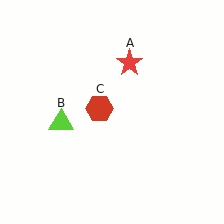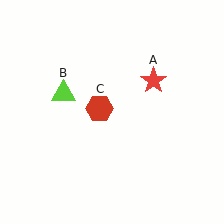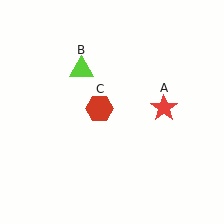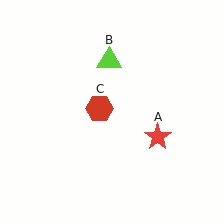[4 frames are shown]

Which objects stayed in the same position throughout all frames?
Red hexagon (object C) remained stationary.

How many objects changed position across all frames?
2 objects changed position: red star (object A), lime triangle (object B).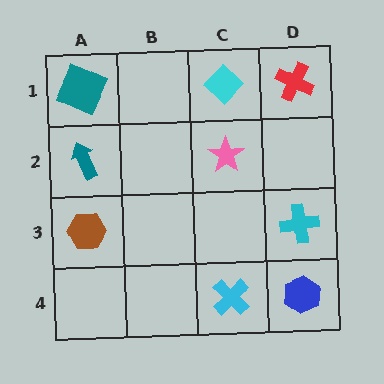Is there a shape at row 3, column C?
No, that cell is empty.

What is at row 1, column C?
A cyan diamond.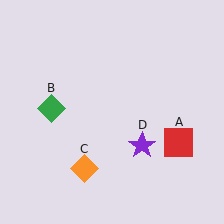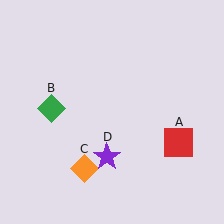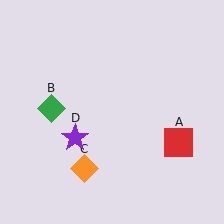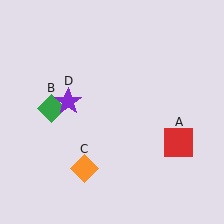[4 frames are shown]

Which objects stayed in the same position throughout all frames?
Red square (object A) and green diamond (object B) and orange diamond (object C) remained stationary.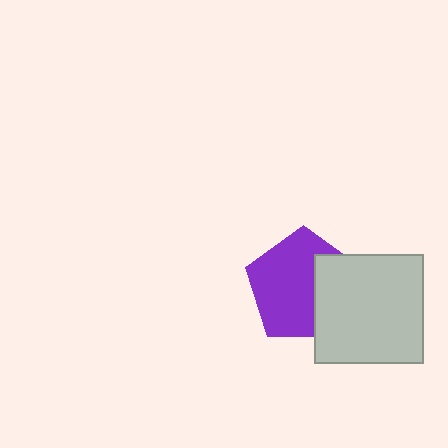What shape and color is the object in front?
The object in front is a light gray square.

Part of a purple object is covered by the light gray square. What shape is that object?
It is a pentagon.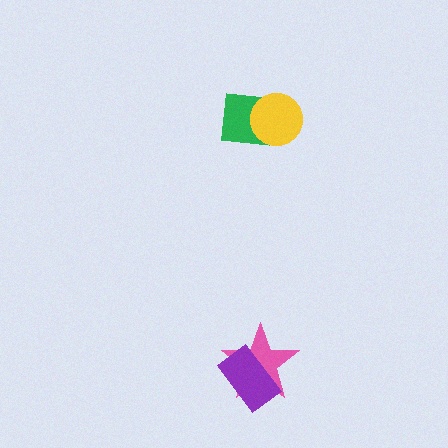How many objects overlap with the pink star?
1 object overlaps with the pink star.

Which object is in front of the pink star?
The purple rectangle is in front of the pink star.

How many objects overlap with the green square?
1 object overlaps with the green square.